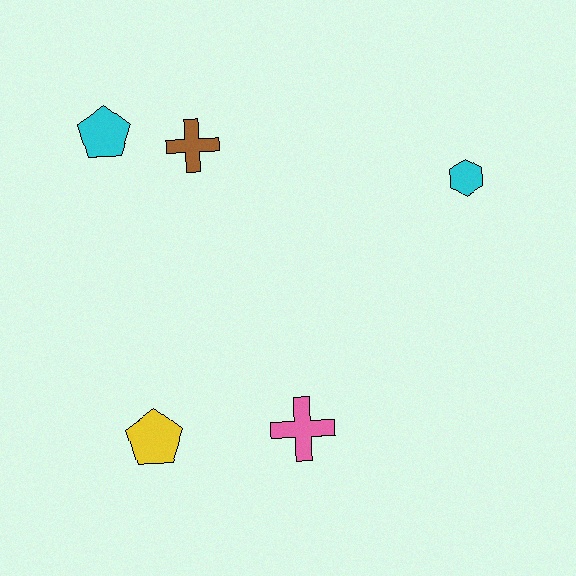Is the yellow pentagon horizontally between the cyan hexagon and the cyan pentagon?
Yes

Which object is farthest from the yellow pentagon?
The cyan hexagon is farthest from the yellow pentagon.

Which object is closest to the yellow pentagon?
The pink cross is closest to the yellow pentagon.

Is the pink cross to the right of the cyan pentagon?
Yes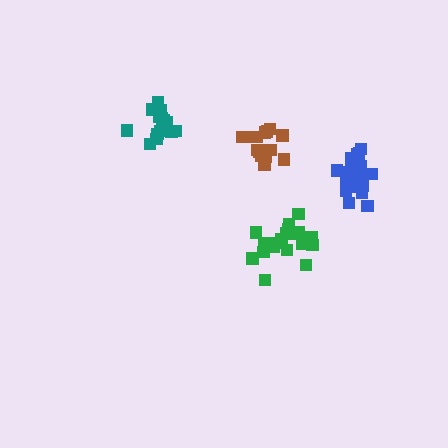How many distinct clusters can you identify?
There are 4 distinct clusters.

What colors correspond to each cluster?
The clusters are colored: brown, green, blue, teal.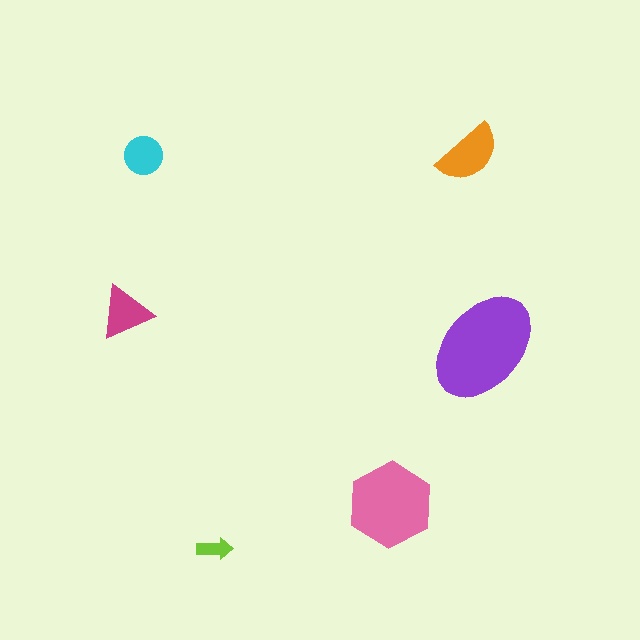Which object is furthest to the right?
The purple ellipse is rightmost.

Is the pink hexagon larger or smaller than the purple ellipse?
Smaller.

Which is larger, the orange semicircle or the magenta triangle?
The orange semicircle.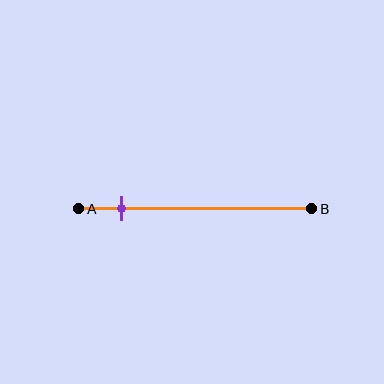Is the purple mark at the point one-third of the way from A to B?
No, the mark is at about 20% from A, not at the 33% one-third point.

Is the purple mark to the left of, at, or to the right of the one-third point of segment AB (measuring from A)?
The purple mark is to the left of the one-third point of segment AB.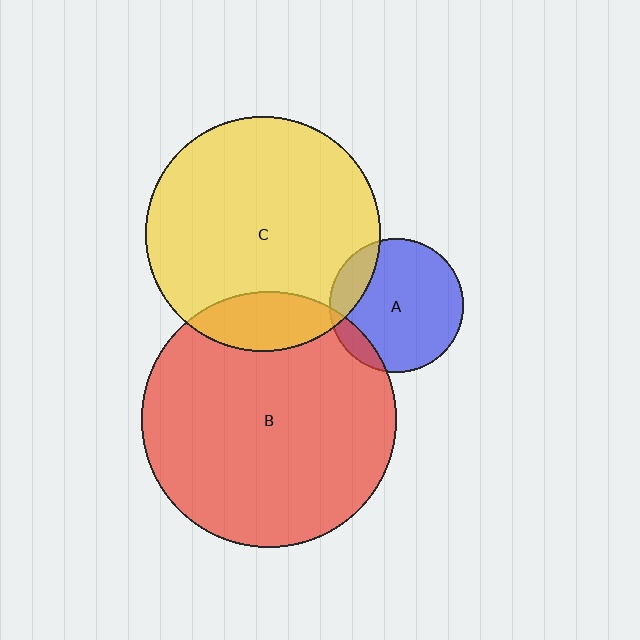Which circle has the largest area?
Circle B (red).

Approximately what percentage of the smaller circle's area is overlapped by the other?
Approximately 15%.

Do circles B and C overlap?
Yes.